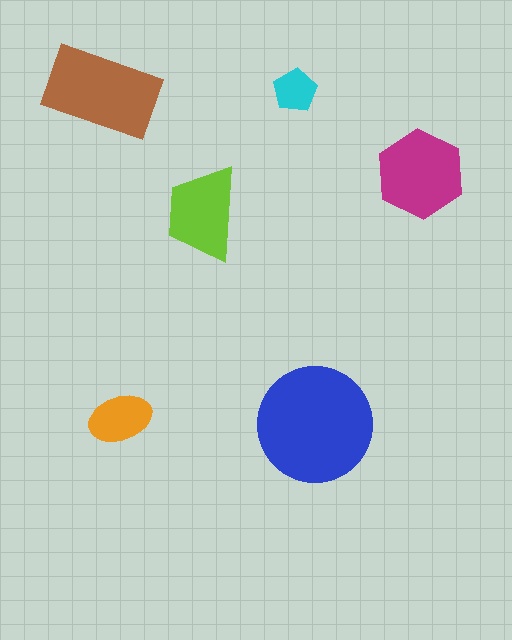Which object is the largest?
The blue circle.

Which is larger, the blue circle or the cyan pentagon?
The blue circle.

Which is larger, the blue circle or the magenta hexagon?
The blue circle.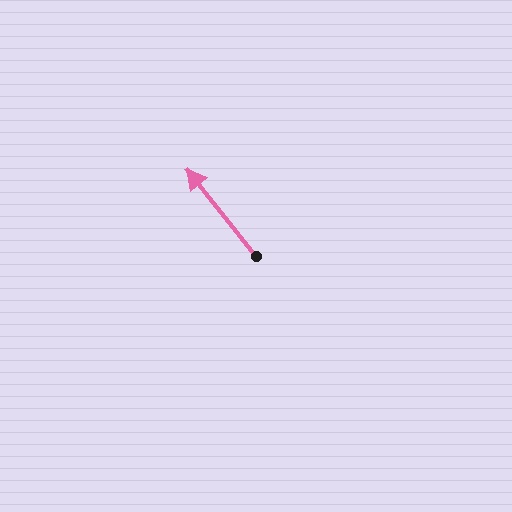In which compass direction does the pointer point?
Northwest.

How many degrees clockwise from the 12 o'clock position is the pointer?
Approximately 322 degrees.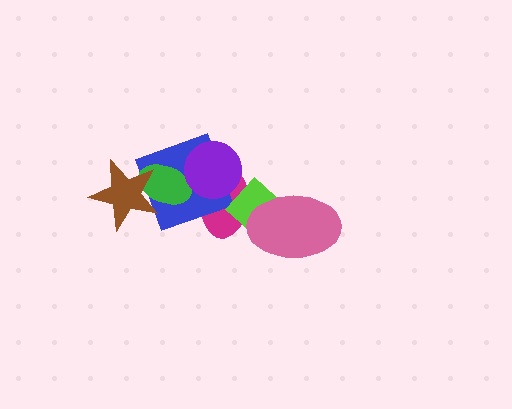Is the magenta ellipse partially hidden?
Yes, it is partially covered by another shape.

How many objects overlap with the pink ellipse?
2 objects overlap with the pink ellipse.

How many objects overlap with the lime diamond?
2 objects overlap with the lime diamond.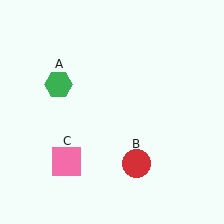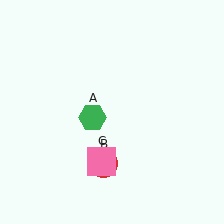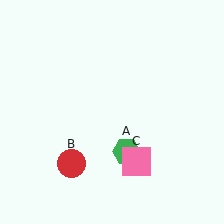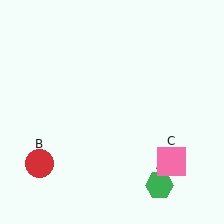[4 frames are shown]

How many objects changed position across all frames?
3 objects changed position: green hexagon (object A), red circle (object B), pink square (object C).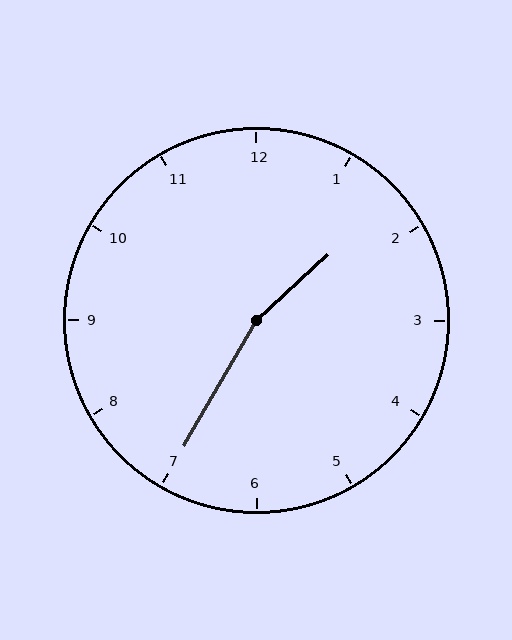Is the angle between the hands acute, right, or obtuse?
It is obtuse.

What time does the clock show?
1:35.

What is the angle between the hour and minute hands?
Approximately 162 degrees.